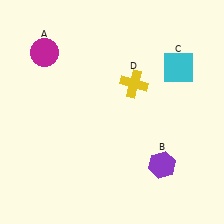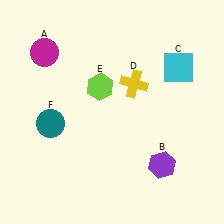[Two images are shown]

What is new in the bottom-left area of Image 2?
A teal circle (F) was added in the bottom-left area of Image 2.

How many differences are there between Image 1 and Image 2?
There are 2 differences between the two images.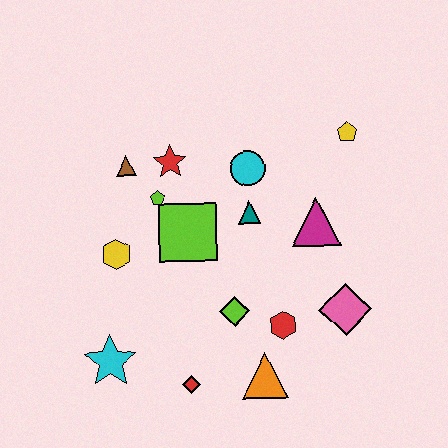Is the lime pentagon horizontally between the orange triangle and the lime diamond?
No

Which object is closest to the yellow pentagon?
The magenta triangle is closest to the yellow pentagon.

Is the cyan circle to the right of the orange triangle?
No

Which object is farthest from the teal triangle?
The cyan star is farthest from the teal triangle.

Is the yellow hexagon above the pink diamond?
Yes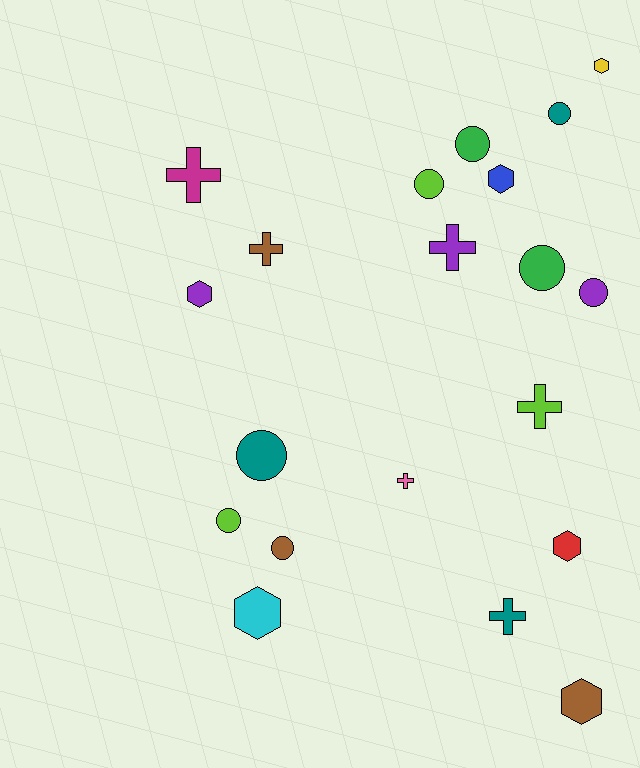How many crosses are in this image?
There are 6 crosses.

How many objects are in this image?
There are 20 objects.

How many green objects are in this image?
There are 2 green objects.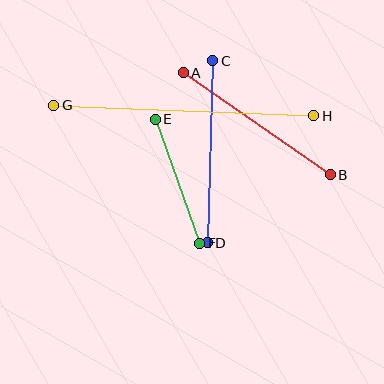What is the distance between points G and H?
The distance is approximately 260 pixels.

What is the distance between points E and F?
The distance is approximately 132 pixels.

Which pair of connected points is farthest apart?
Points G and H are farthest apart.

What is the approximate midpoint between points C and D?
The midpoint is at approximately (210, 152) pixels.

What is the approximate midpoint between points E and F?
The midpoint is at approximately (177, 181) pixels.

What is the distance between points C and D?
The distance is approximately 182 pixels.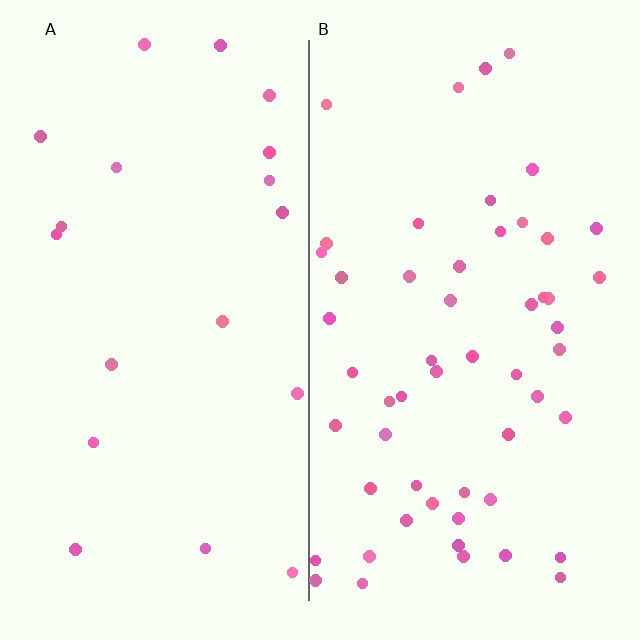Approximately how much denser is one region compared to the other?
Approximately 2.8× — region B over region A.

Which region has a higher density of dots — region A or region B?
B (the right).